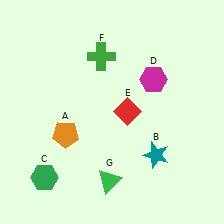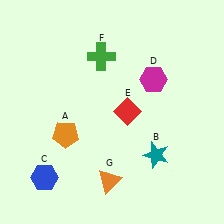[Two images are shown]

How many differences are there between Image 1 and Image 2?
There are 2 differences between the two images.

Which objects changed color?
C changed from green to blue. G changed from green to orange.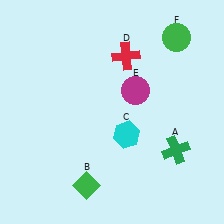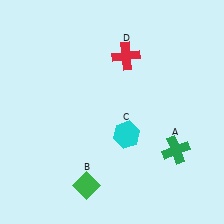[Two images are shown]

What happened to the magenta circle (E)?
The magenta circle (E) was removed in Image 2. It was in the top-right area of Image 1.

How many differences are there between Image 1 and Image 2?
There are 2 differences between the two images.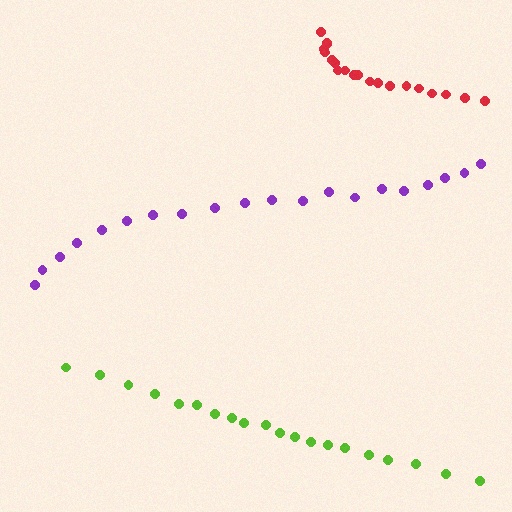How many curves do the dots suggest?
There are 3 distinct paths.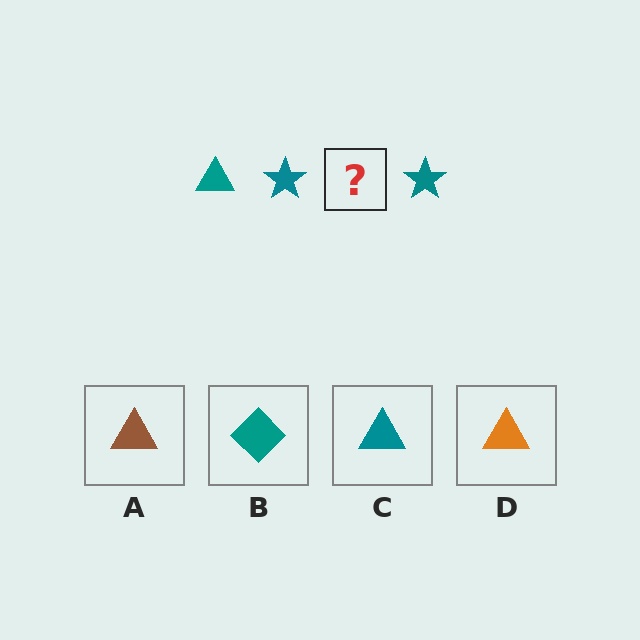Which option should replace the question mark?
Option C.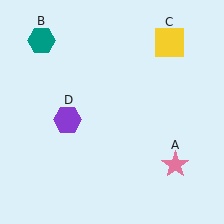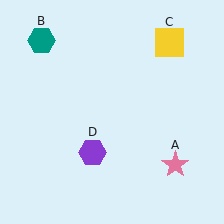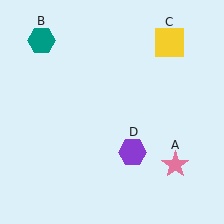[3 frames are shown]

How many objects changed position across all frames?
1 object changed position: purple hexagon (object D).